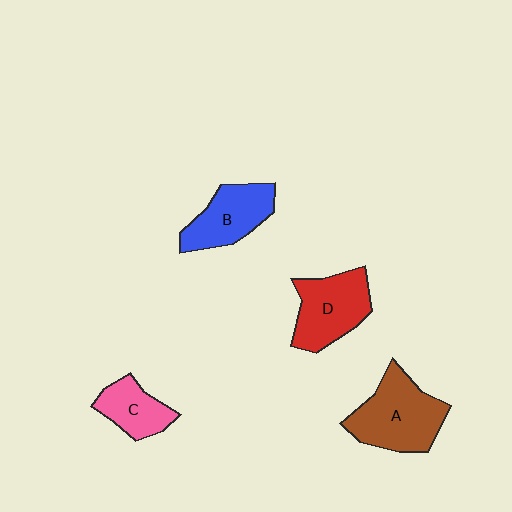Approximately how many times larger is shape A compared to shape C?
Approximately 1.8 times.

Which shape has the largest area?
Shape A (brown).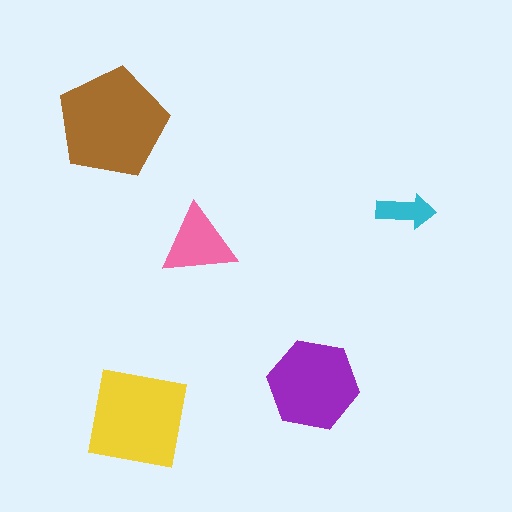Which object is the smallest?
The cyan arrow.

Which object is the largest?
The brown pentagon.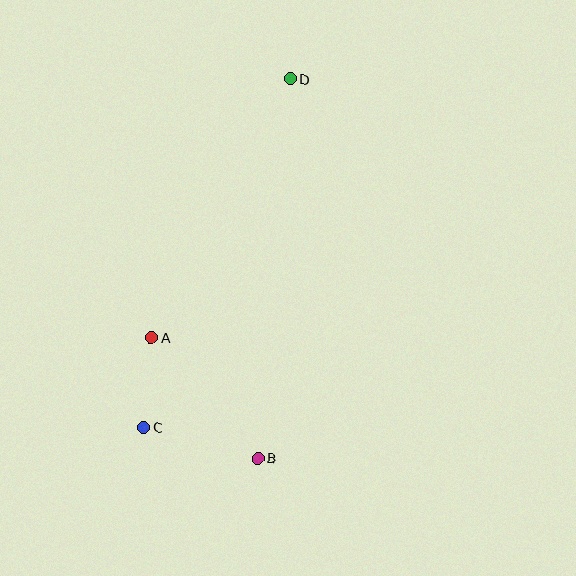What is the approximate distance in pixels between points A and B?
The distance between A and B is approximately 160 pixels.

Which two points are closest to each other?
Points A and C are closest to each other.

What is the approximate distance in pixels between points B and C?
The distance between B and C is approximately 118 pixels.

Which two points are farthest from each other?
Points B and D are farthest from each other.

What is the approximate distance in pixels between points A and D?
The distance between A and D is approximately 294 pixels.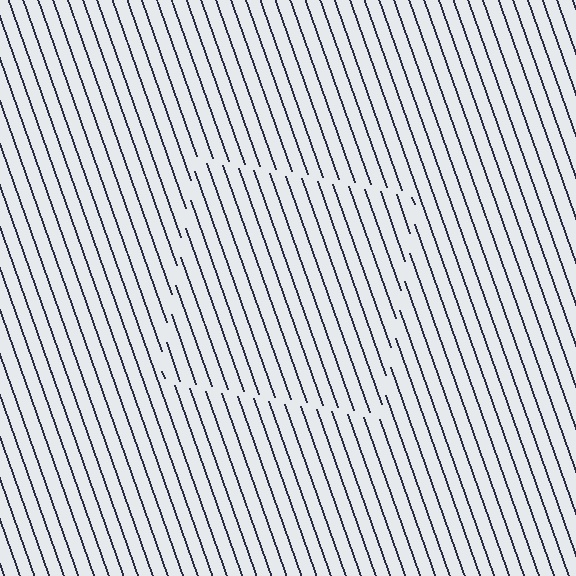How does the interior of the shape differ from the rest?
The interior of the shape contains the same grating, shifted by half a period — the contour is defined by the phase discontinuity where line-ends from the inner and outer gratings abut.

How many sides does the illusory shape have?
4 sides — the line-ends trace a square.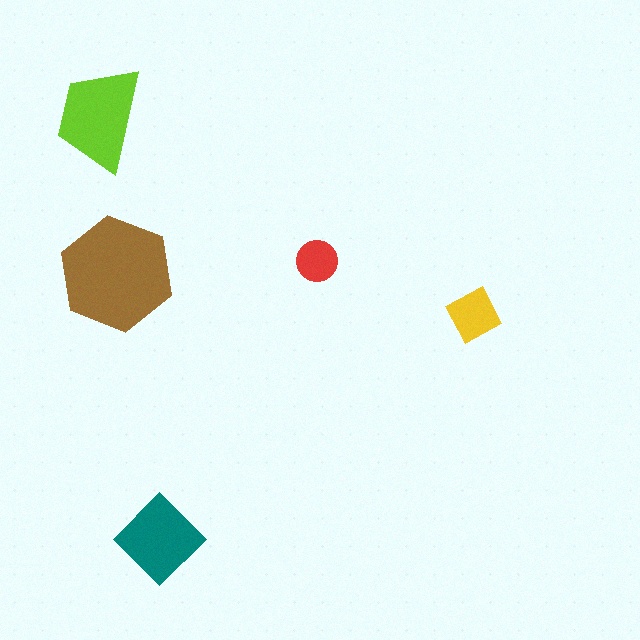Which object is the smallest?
The red circle.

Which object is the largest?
The brown hexagon.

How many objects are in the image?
There are 5 objects in the image.